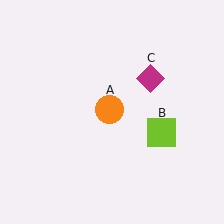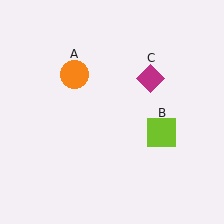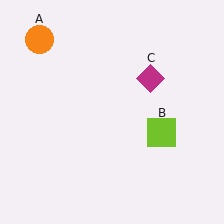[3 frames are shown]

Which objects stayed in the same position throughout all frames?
Lime square (object B) and magenta diamond (object C) remained stationary.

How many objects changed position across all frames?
1 object changed position: orange circle (object A).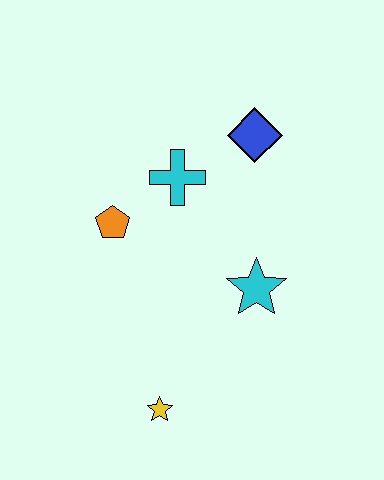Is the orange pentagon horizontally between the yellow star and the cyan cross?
No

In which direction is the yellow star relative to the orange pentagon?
The yellow star is below the orange pentagon.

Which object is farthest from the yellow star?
The blue diamond is farthest from the yellow star.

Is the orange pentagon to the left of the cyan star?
Yes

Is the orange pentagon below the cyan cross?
Yes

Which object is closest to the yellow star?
The cyan star is closest to the yellow star.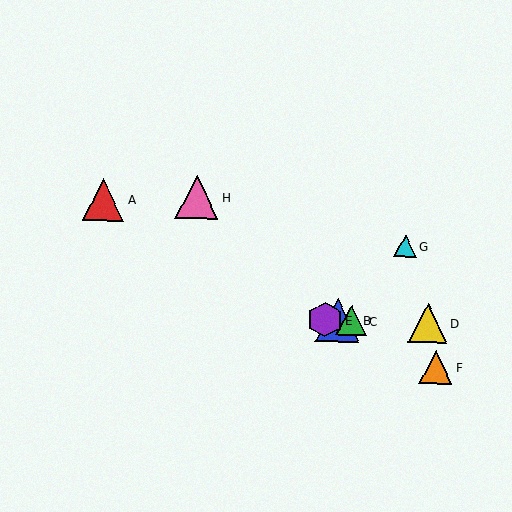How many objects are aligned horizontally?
4 objects (B, C, D, E) are aligned horizontally.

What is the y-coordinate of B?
Object B is at y≈320.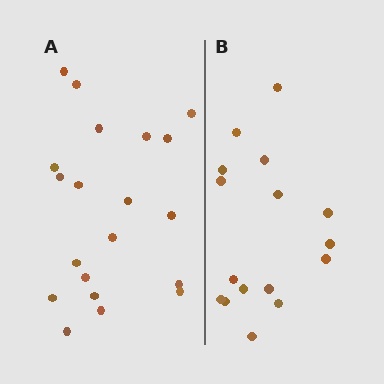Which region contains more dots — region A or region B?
Region A (the left region) has more dots.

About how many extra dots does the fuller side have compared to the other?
Region A has about 4 more dots than region B.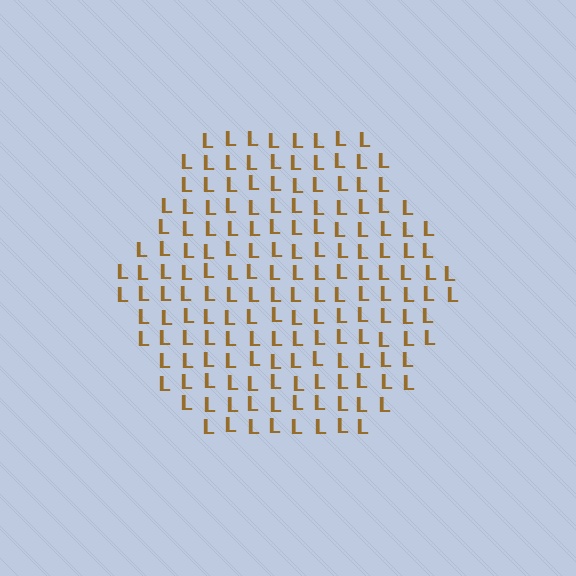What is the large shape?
The large shape is a hexagon.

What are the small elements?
The small elements are letter L's.